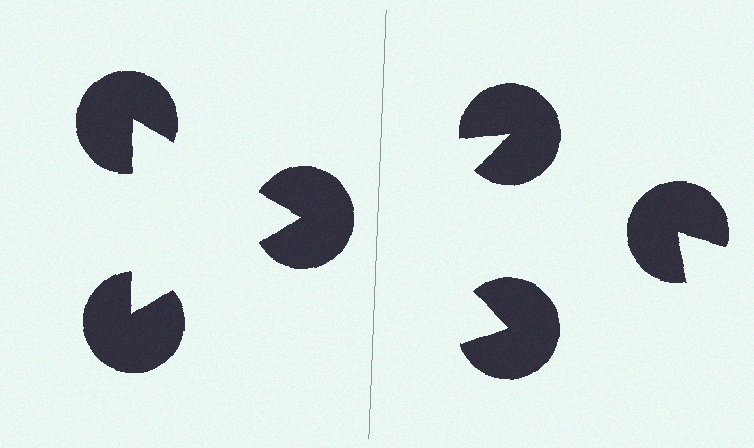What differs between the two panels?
The pac-man discs are positioned identically on both sides; only the wedge orientations differ. On the left they align to a triangle; on the right they are misaligned.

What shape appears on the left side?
An illusory triangle.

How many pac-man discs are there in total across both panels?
6 — 3 on each side.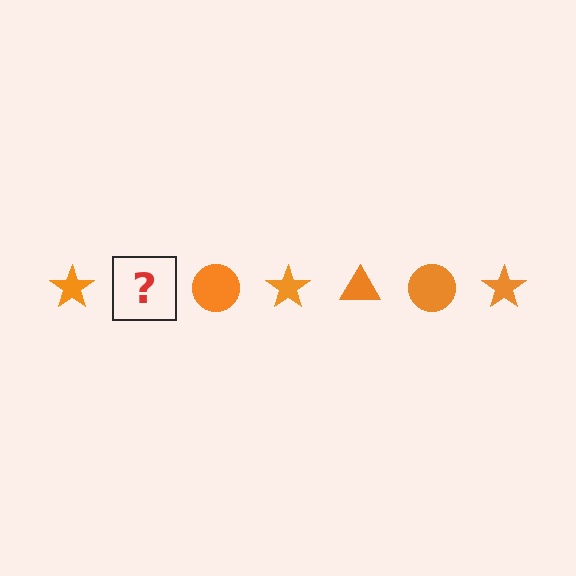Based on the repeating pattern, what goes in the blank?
The blank should be an orange triangle.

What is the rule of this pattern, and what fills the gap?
The rule is that the pattern cycles through star, triangle, circle shapes in orange. The gap should be filled with an orange triangle.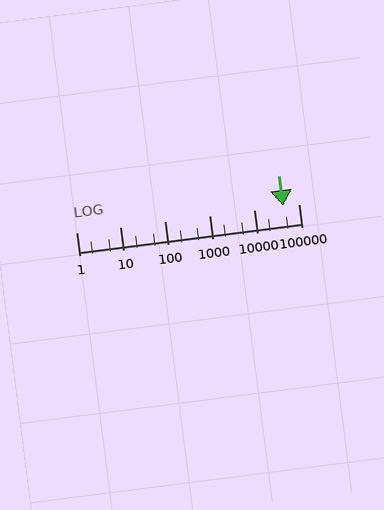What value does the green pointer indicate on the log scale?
The pointer indicates approximately 44000.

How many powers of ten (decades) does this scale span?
The scale spans 5 decades, from 1 to 100000.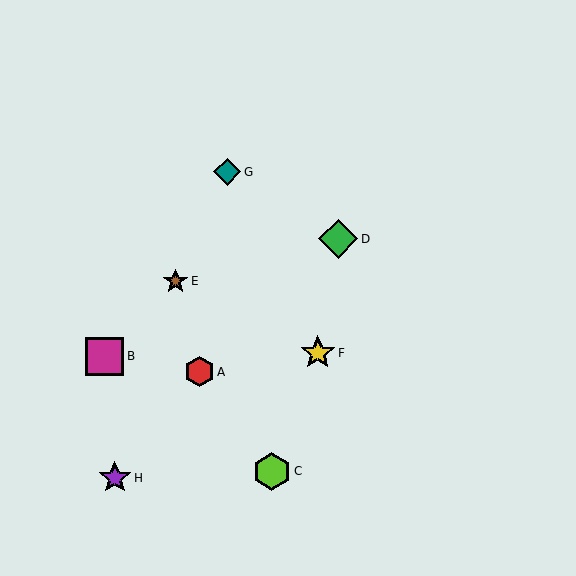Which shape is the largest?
The green diamond (labeled D) is the largest.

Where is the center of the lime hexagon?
The center of the lime hexagon is at (272, 471).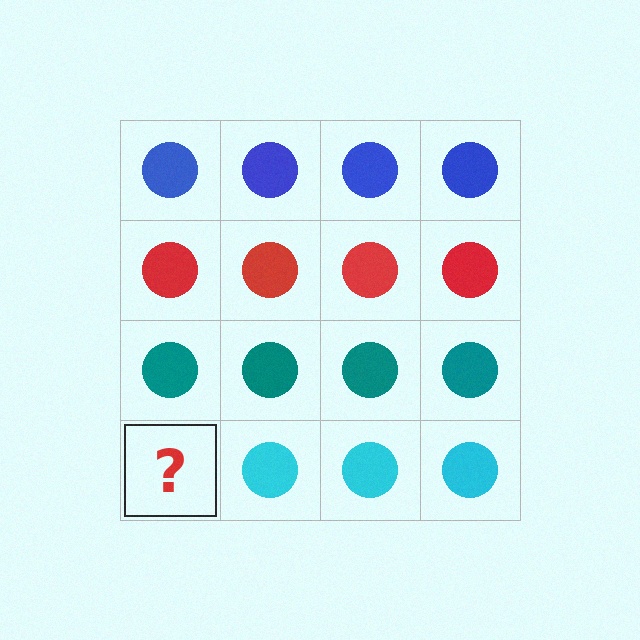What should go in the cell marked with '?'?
The missing cell should contain a cyan circle.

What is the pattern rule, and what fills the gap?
The rule is that each row has a consistent color. The gap should be filled with a cyan circle.